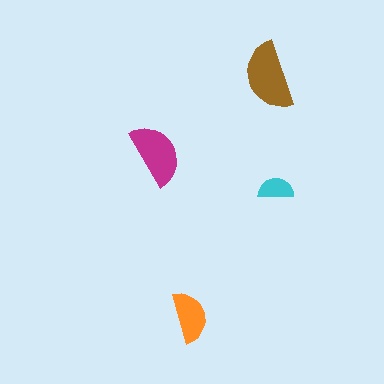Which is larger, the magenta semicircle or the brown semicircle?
The brown one.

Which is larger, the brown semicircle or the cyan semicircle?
The brown one.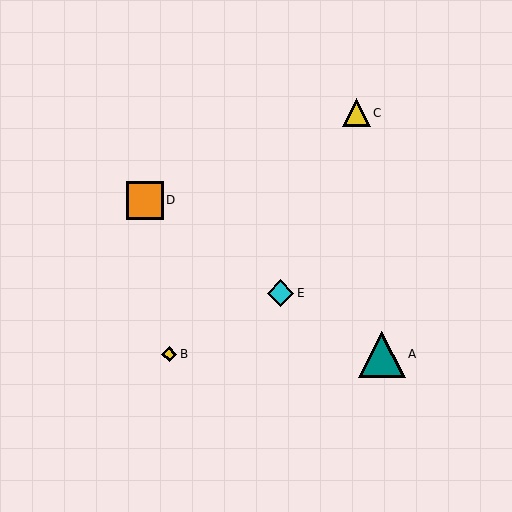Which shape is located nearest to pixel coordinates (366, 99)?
The yellow triangle (labeled C) at (356, 113) is nearest to that location.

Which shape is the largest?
The teal triangle (labeled A) is the largest.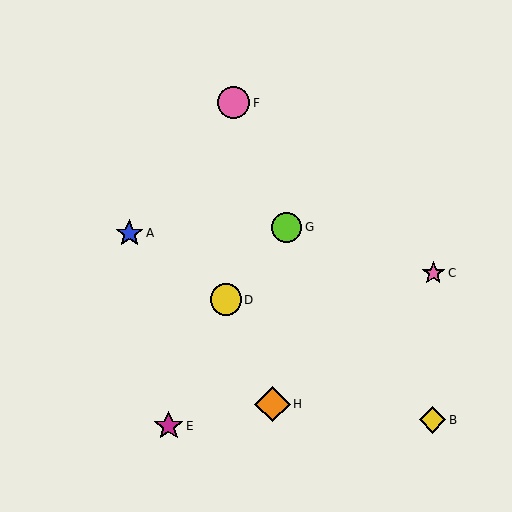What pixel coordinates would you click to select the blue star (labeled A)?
Click at (129, 233) to select the blue star A.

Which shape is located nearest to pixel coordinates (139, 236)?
The blue star (labeled A) at (129, 233) is nearest to that location.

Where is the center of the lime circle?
The center of the lime circle is at (287, 227).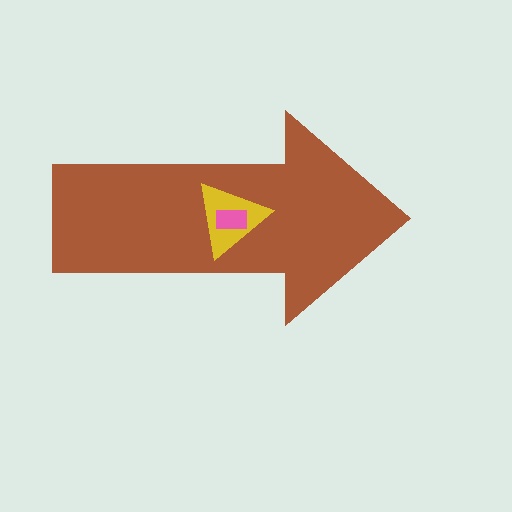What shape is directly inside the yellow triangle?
The pink rectangle.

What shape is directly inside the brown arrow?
The yellow triangle.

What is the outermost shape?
The brown arrow.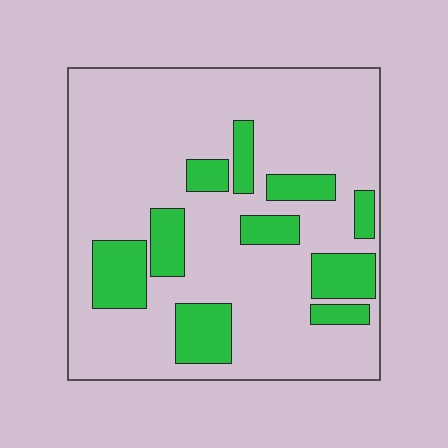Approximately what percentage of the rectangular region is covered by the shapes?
Approximately 20%.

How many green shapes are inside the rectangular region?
10.